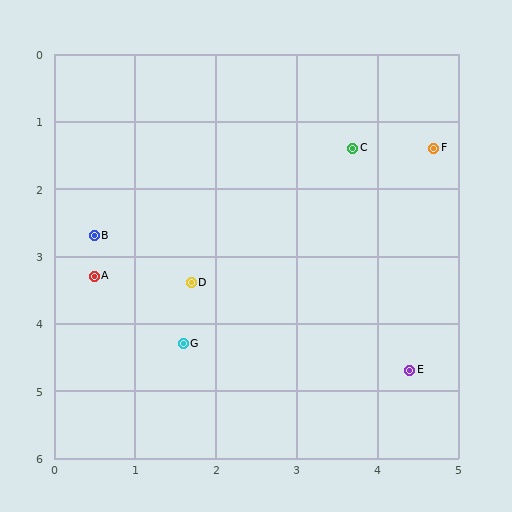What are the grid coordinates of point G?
Point G is at approximately (1.6, 4.3).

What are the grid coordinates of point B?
Point B is at approximately (0.5, 2.7).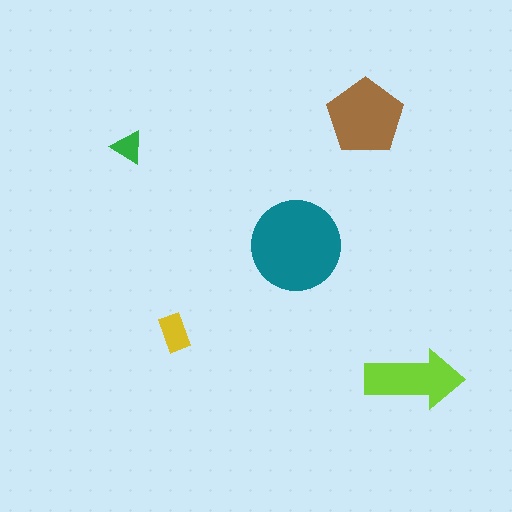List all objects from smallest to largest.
The green triangle, the yellow rectangle, the lime arrow, the brown pentagon, the teal circle.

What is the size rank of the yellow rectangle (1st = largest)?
4th.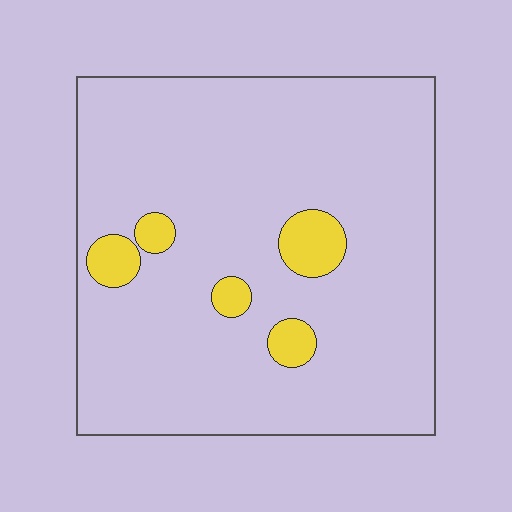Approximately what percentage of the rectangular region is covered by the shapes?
Approximately 10%.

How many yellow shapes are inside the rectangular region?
5.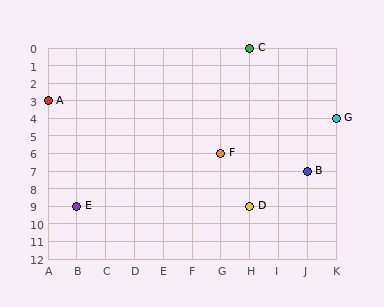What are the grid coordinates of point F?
Point F is at grid coordinates (G, 6).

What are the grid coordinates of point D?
Point D is at grid coordinates (H, 9).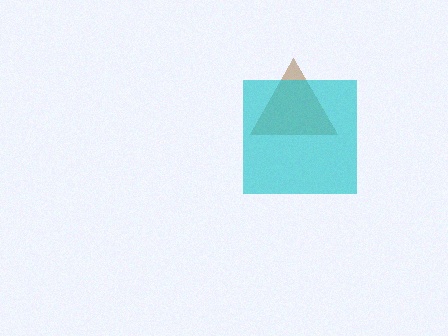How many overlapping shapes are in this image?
There are 2 overlapping shapes in the image.